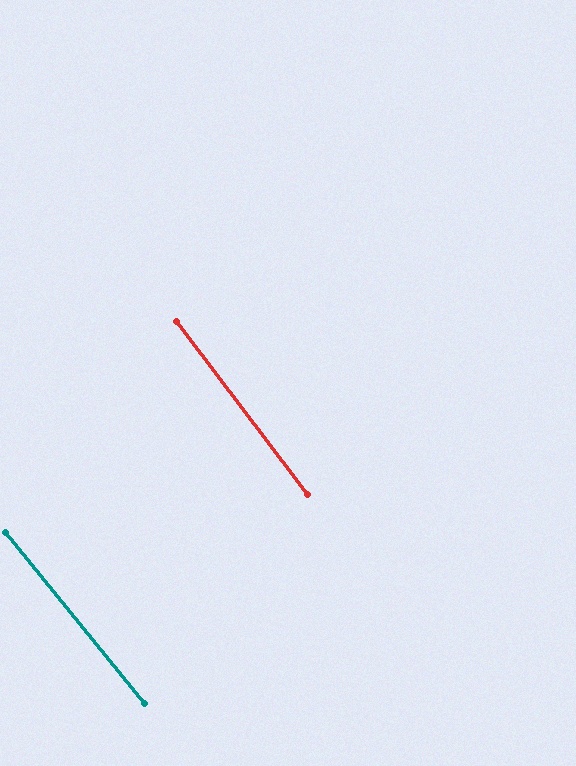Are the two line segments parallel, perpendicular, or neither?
Parallel — their directions differ by only 2.0°.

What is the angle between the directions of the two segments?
Approximately 2 degrees.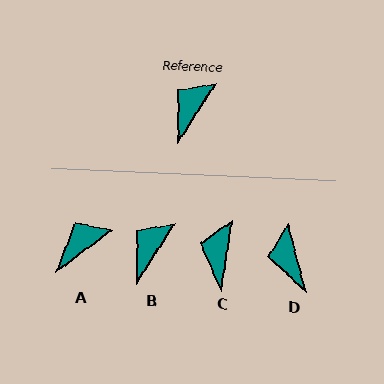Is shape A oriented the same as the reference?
No, it is off by about 21 degrees.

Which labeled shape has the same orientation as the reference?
B.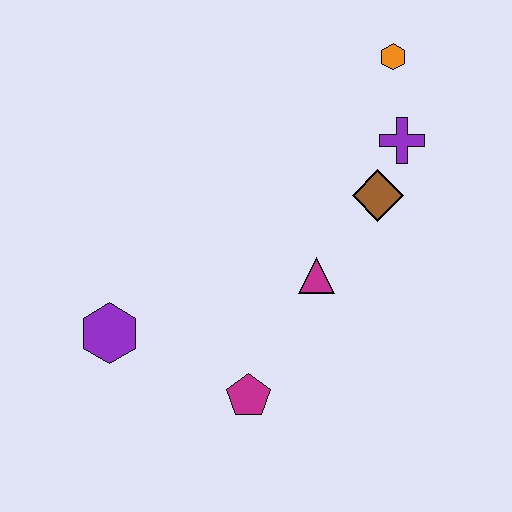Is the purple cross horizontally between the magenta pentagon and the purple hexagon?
No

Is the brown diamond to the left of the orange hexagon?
Yes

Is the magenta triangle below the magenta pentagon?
No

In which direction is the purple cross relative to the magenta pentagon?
The purple cross is above the magenta pentagon.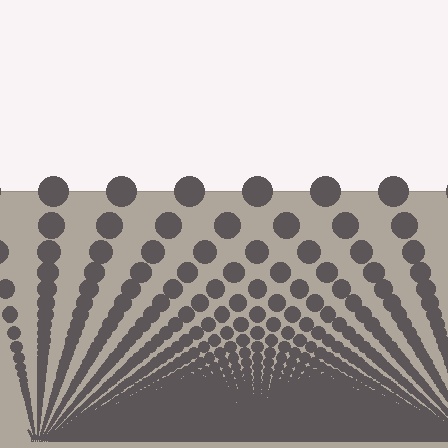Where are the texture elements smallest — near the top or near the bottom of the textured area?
Near the bottom.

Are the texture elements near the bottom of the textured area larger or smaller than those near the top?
Smaller. The gradient is inverted — elements near the bottom are smaller and denser.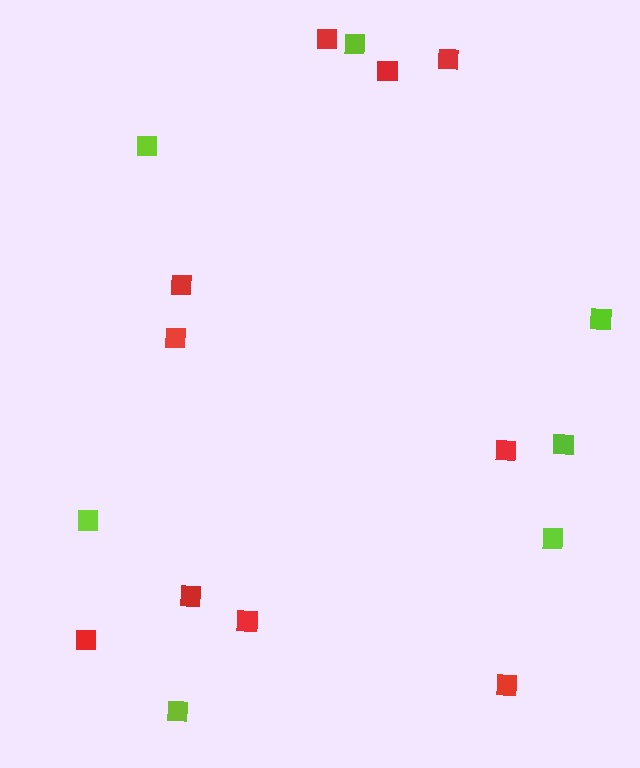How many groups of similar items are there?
There are 2 groups: one group of red squares (10) and one group of lime squares (7).